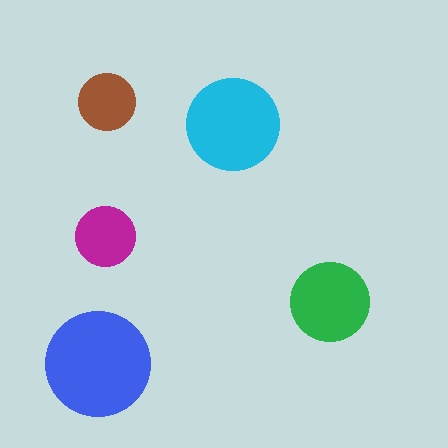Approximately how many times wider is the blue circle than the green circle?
About 1.5 times wider.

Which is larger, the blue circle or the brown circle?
The blue one.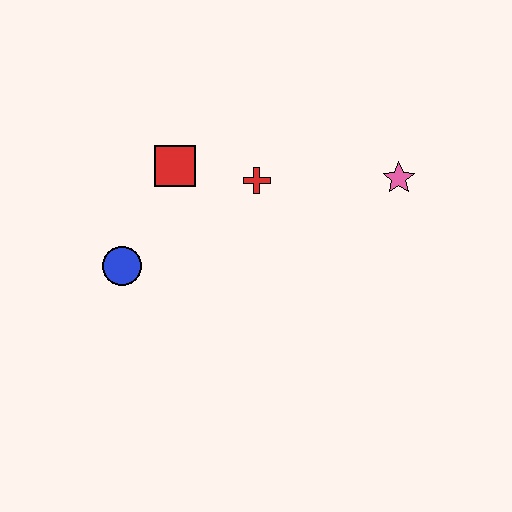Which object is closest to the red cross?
The red square is closest to the red cross.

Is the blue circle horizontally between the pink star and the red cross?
No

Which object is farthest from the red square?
The pink star is farthest from the red square.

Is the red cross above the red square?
No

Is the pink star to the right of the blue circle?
Yes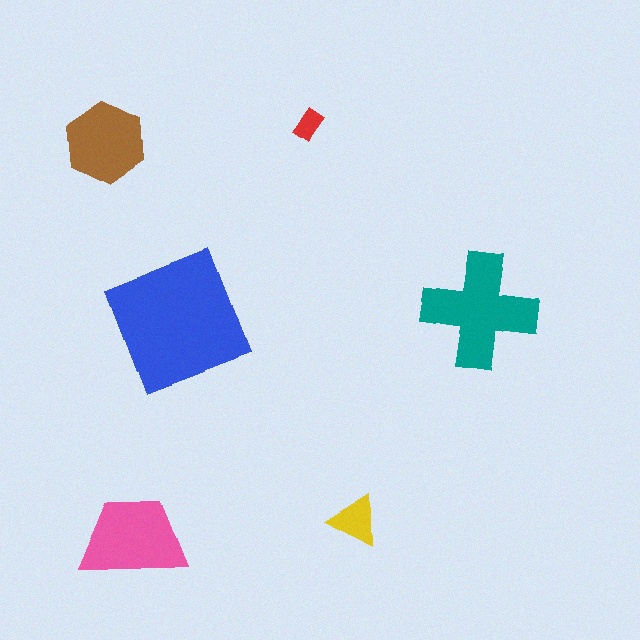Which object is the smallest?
The red rectangle.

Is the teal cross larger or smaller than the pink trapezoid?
Larger.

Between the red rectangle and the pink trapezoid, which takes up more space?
The pink trapezoid.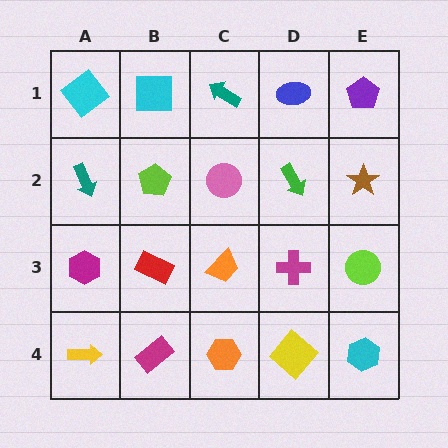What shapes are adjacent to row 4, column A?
A magenta hexagon (row 3, column A), a magenta rectangle (row 4, column B).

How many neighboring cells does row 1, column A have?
2.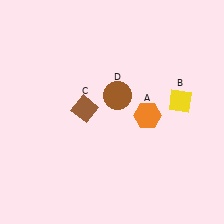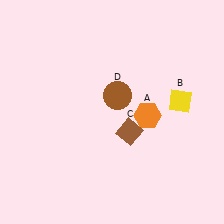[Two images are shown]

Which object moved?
The brown diamond (C) moved right.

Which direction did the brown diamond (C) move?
The brown diamond (C) moved right.